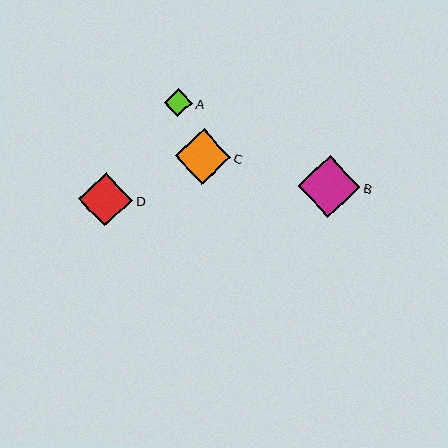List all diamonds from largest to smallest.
From largest to smallest: B, C, D, A.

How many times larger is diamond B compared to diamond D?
Diamond B is approximately 1.2 times the size of diamond D.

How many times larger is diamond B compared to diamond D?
Diamond B is approximately 1.2 times the size of diamond D.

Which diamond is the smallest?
Diamond A is the smallest with a size of approximately 28 pixels.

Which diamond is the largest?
Diamond B is the largest with a size of approximately 63 pixels.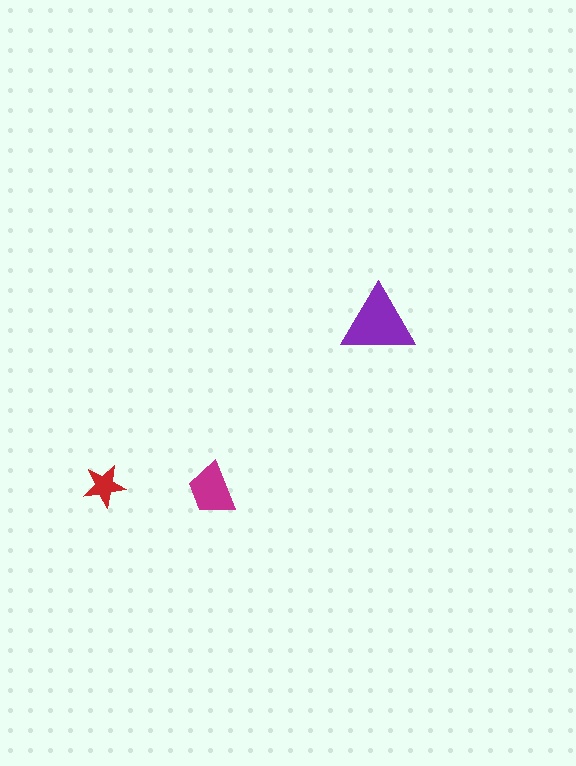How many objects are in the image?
There are 3 objects in the image.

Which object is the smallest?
The red star.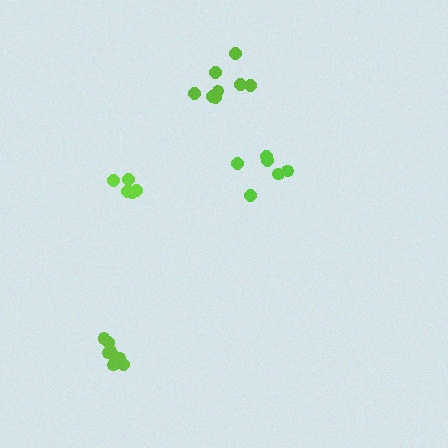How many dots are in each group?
Group 1: 9 dots, Group 2: 5 dots, Group 3: 8 dots, Group 4: 6 dots (28 total).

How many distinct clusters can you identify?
There are 4 distinct clusters.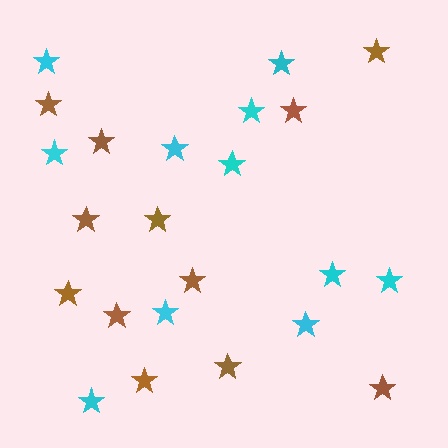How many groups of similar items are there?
There are 2 groups: one group of brown stars (12) and one group of cyan stars (11).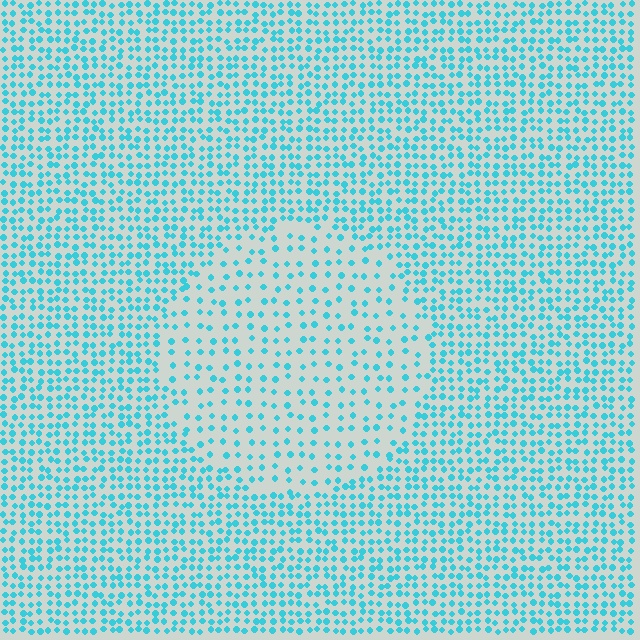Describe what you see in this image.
The image contains small cyan elements arranged at two different densities. A circle-shaped region is visible where the elements are less densely packed than the surrounding area.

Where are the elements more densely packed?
The elements are more densely packed outside the circle boundary.